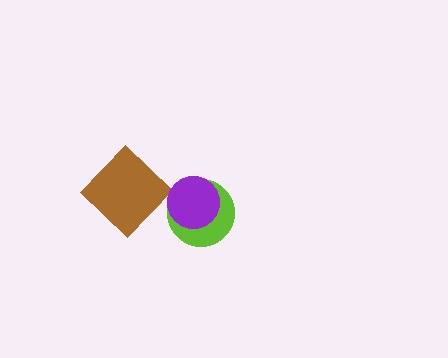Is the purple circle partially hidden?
No, no other shape covers it.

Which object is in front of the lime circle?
The purple circle is in front of the lime circle.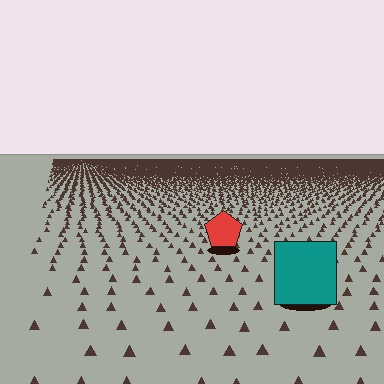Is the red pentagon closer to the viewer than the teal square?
No. The teal square is closer — you can tell from the texture gradient: the ground texture is coarser near it.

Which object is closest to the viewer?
The teal square is closest. The texture marks near it are larger and more spread out.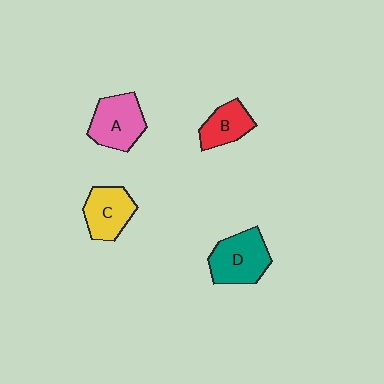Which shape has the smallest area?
Shape B (red).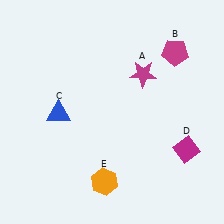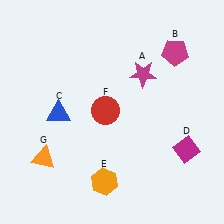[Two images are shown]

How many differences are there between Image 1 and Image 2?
There are 2 differences between the two images.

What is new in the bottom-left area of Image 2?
An orange triangle (G) was added in the bottom-left area of Image 2.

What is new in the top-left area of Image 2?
A red circle (F) was added in the top-left area of Image 2.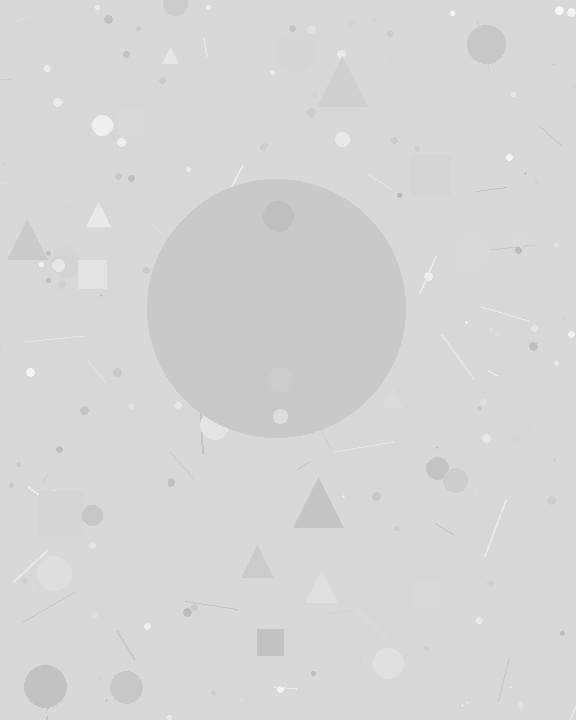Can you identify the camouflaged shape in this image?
The camouflaged shape is a circle.